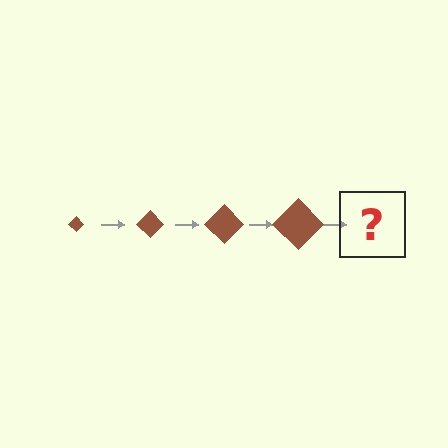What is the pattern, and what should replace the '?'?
The pattern is that the diamond gets progressively larger each step. The '?' should be a brown diamond, larger than the previous one.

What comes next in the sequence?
The next element should be a brown diamond, larger than the previous one.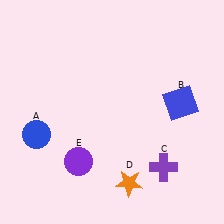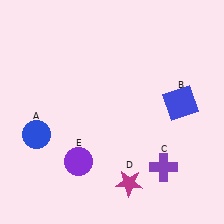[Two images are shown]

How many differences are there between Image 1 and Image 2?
There is 1 difference between the two images.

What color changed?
The star (D) changed from orange in Image 1 to magenta in Image 2.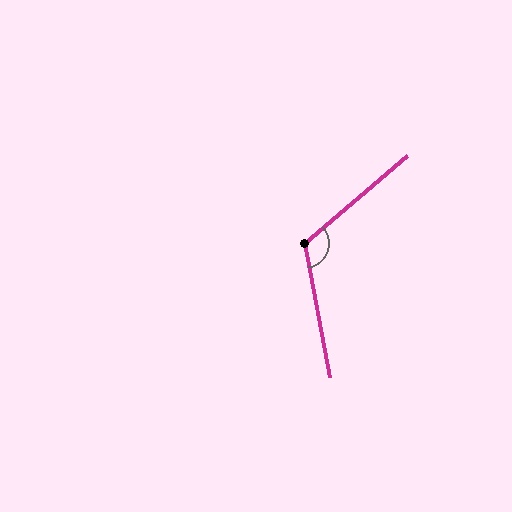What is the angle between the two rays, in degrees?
Approximately 120 degrees.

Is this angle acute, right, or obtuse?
It is obtuse.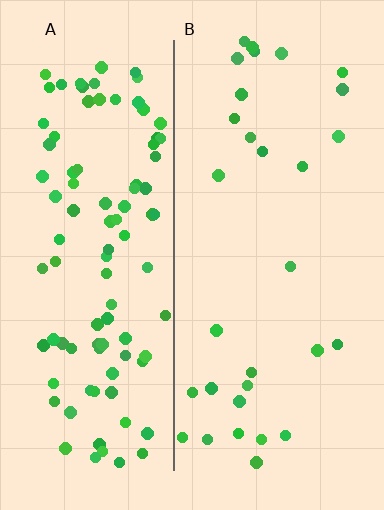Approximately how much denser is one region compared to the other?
Approximately 3.3× — region A over region B.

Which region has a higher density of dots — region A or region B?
A (the left).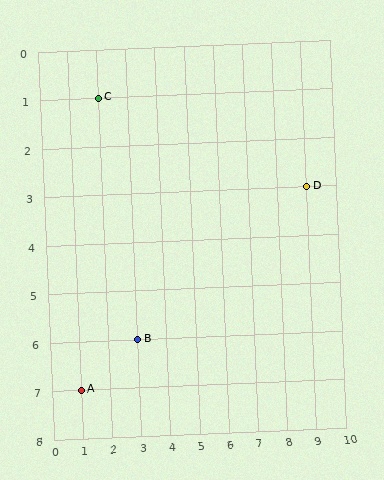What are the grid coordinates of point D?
Point D is at grid coordinates (9, 3).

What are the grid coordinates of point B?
Point B is at grid coordinates (3, 6).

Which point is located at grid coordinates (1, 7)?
Point A is at (1, 7).